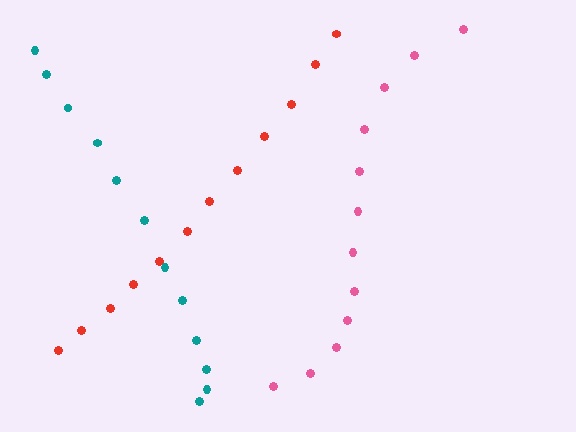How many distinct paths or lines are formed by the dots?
There are 3 distinct paths.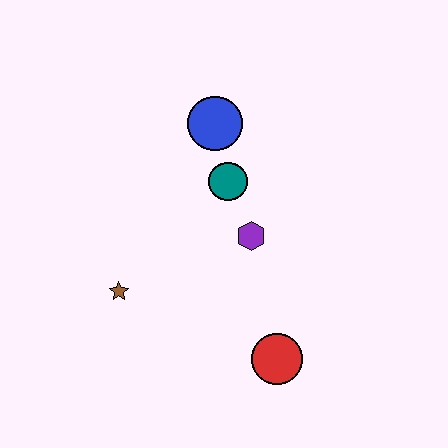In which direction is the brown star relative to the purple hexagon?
The brown star is to the left of the purple hexagon.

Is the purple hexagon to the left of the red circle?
Yes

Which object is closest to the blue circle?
The teal circle is closest to the blue circle.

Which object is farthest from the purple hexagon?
The brown star is farthest from the purple hexagon.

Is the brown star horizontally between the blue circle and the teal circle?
No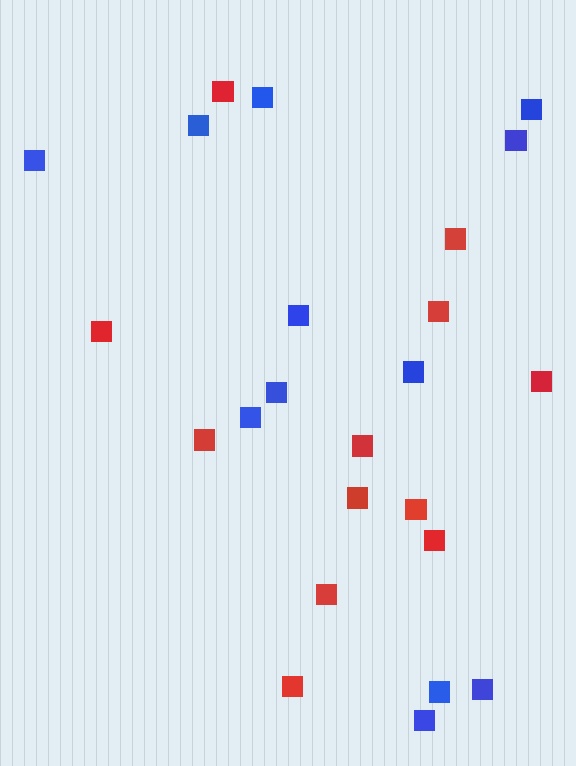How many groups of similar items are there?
There are 2 groups: one group of red squares (12) and one group of blue squares (12).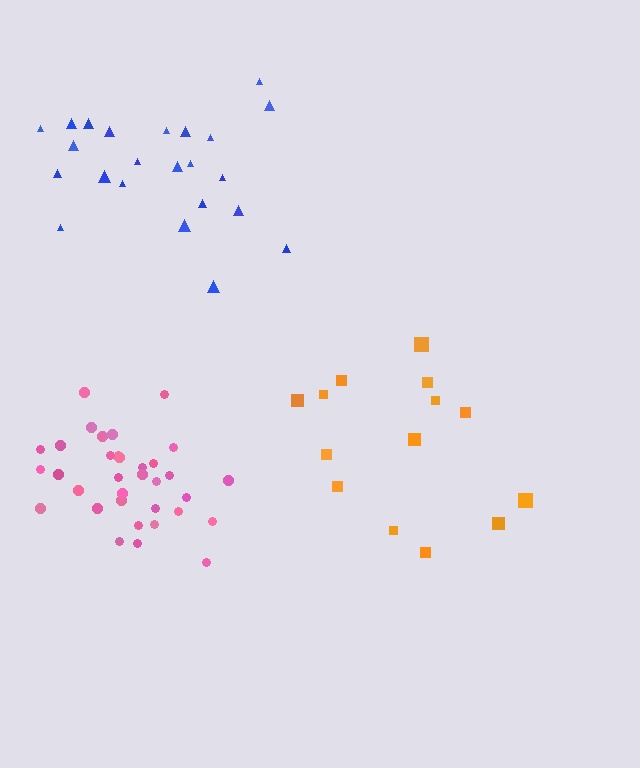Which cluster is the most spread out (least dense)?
Orange.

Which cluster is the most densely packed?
Pink.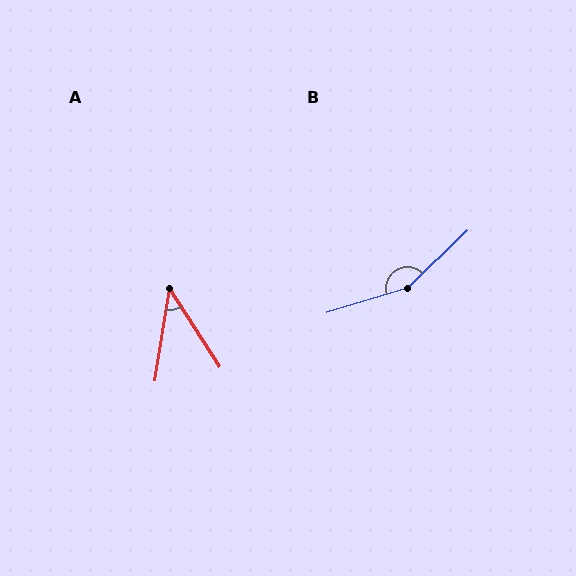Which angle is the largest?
B, at approximately 153 degrees.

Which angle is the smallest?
A, at approximately 41 degrees.